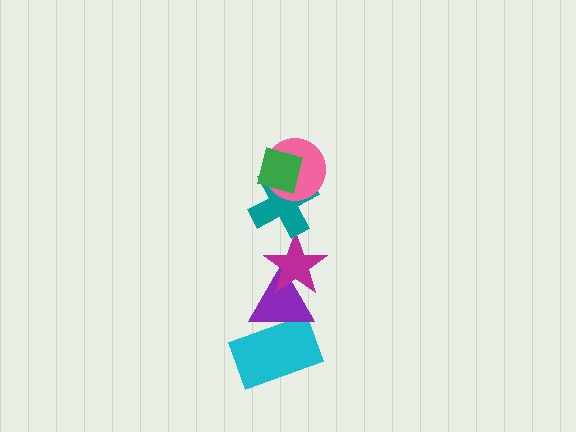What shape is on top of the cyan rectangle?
The purple triangle is on top of the cyan rectangle.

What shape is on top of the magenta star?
The teal cross is on top of the magenta star.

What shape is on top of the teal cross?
The pink circle is on top of the teal cross.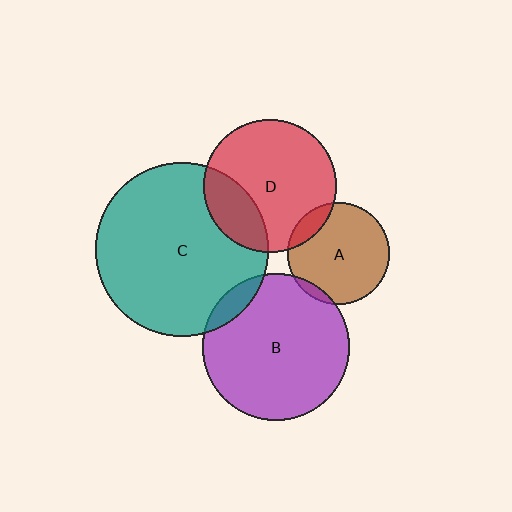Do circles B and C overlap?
Yes.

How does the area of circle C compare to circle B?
Approximately 1.4 times.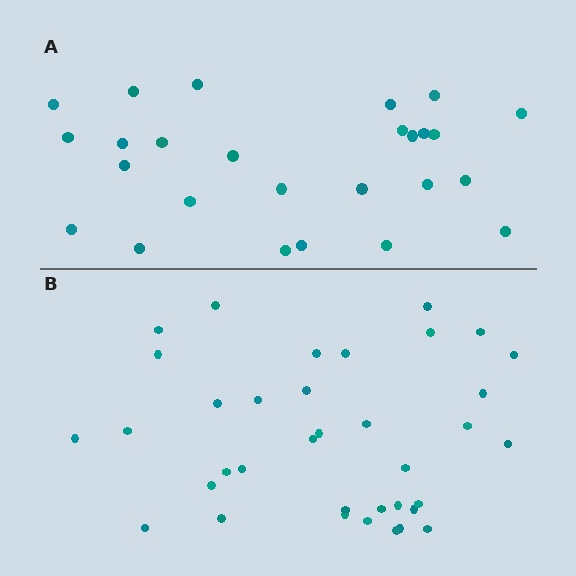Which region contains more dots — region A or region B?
Region B (the bottom region) has more dots.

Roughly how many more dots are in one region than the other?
Region B has roughly 10 or so more dots than region A.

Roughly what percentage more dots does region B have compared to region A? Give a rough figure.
About 40% more.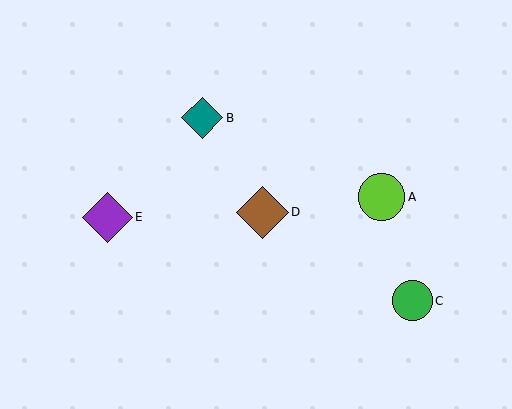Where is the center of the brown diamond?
The center of the brown diamond is at (262, 212).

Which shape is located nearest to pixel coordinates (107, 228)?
The purple diamond (labeled E) at (107, 217) is nearest to that location.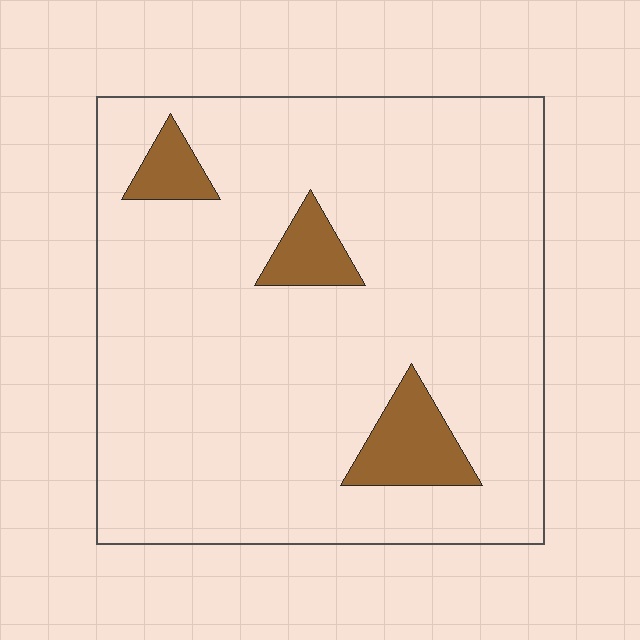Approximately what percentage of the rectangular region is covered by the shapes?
Approximately 10%.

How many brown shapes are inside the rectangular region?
3.